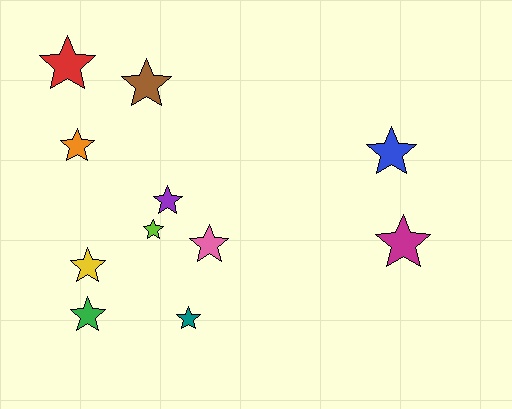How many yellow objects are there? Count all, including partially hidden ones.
There is 1 yellow object.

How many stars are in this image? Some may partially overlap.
There are 11 stars.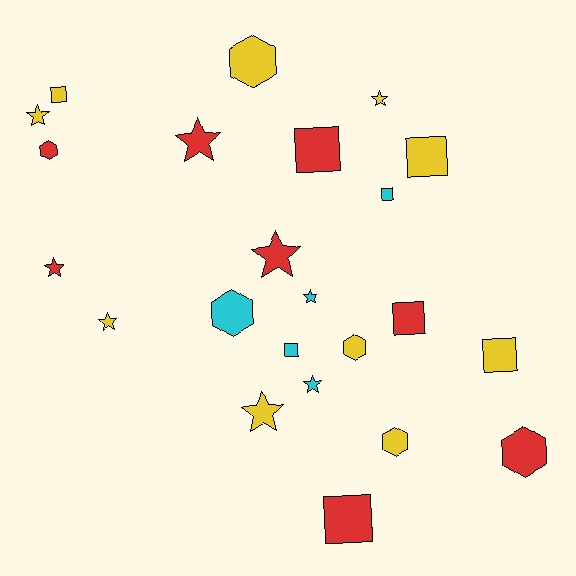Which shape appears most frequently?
Star, with 9 objects.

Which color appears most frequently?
Yellow, with 10 objects.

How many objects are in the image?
There are 23 objects.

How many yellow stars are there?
There are 4 yellow stars.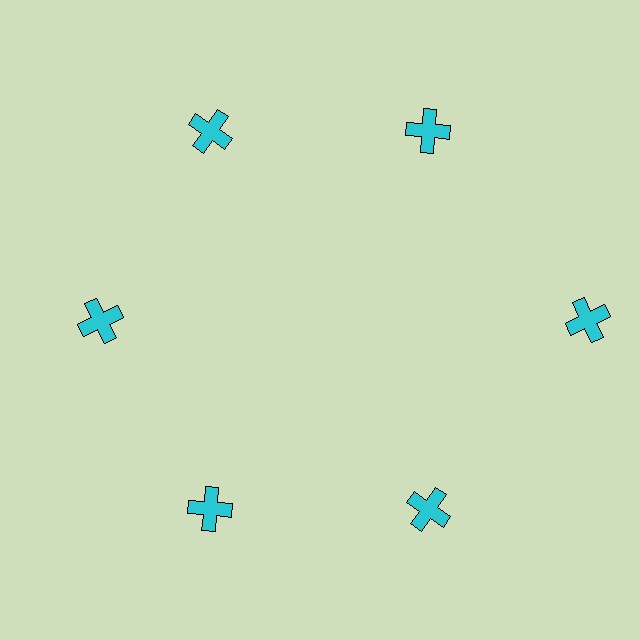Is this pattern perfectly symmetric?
No. The 6 cyan crosses are arranged in a ring, but one element near the 3 o'clock position is pushed outward from the center, breaking the 6-fold rotational symmetry.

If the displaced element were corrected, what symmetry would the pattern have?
It would have 6-fold rotational symmetry — the pattern would map onto itself every 60 degrees.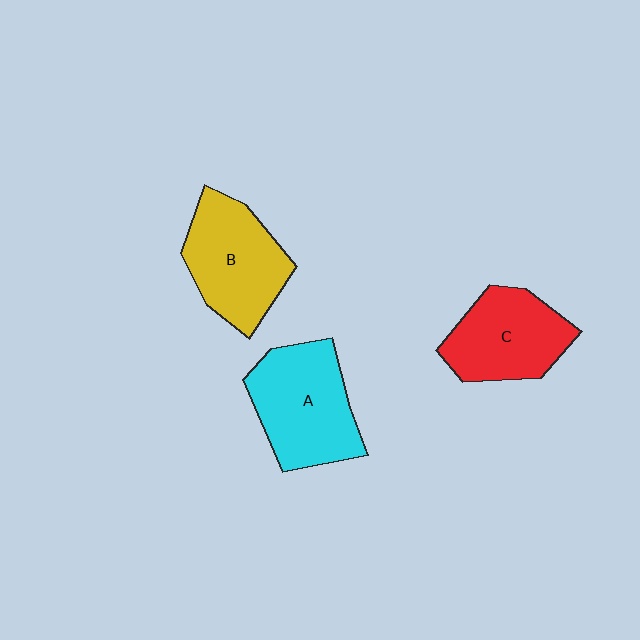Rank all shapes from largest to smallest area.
From largest to smallest: A (cyan), B (yellow), C (red).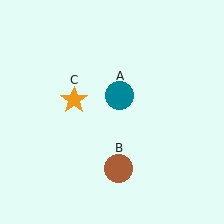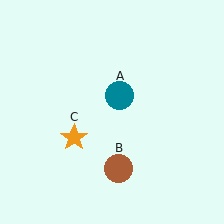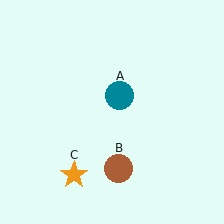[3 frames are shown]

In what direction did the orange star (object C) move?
The orange star (object C) moved down.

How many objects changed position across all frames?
1 object changed position: orange star (object C).